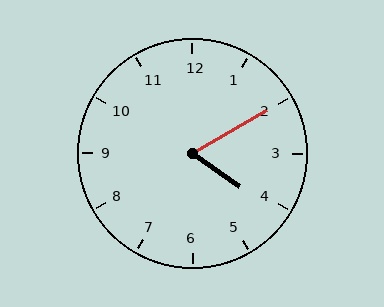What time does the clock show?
4:10.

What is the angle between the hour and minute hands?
Approximately 65 degrees.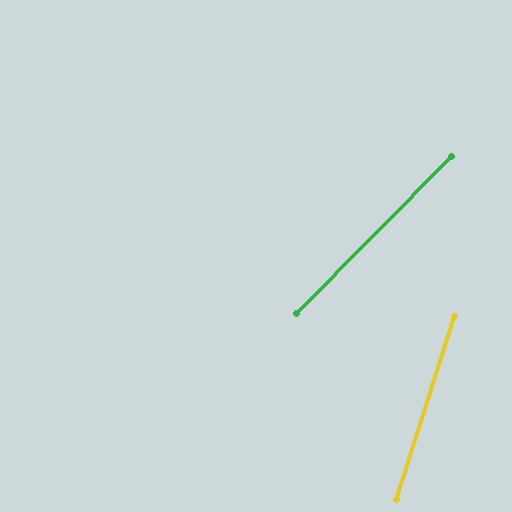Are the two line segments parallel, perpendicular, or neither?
Neither parallel nor perpendicular — they differ by about 27°.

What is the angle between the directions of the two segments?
Approximately 27 degrees.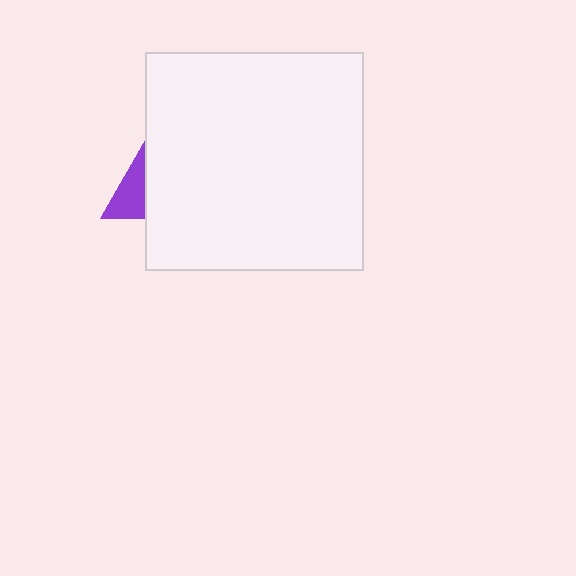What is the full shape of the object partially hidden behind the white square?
The partially hidden object is a purple triangle.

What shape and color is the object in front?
The object in front is a white square.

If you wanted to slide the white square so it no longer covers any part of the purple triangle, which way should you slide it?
Slide it right — that is the most direct way to separate the two shapes.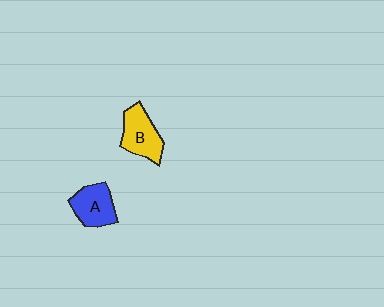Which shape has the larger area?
Shape B (yellow).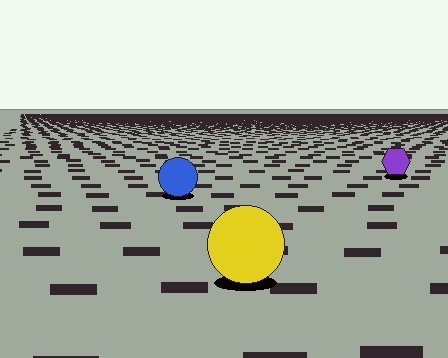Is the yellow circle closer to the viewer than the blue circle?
Yes. The yellow circle is closer — you can tell from the texture gradient: the ground texture is coarser near it.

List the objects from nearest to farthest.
From nearest to farthest: the yellow circle, the blue circle, the purple hexagon.